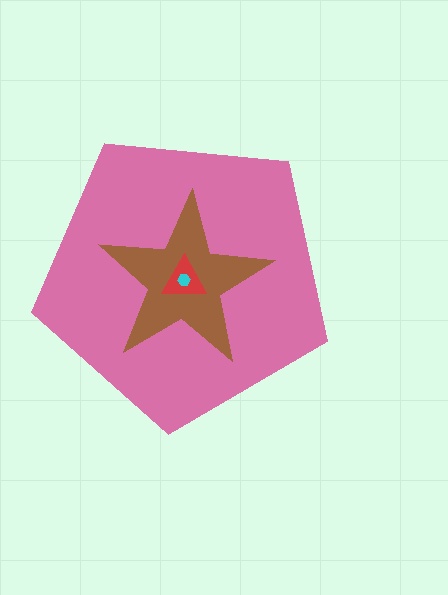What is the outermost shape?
The pink pentagon.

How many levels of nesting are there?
4.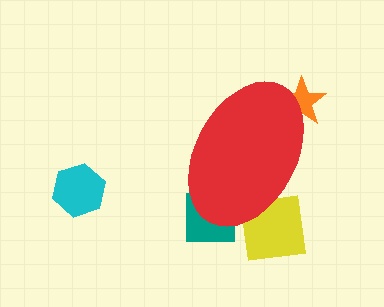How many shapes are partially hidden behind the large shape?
3 shapes are partially hidden.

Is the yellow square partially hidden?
Yes, the yellow square is partially hidden behind the red ellipse.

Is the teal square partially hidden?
Yes, the teal square is partially hidden behind the red ellipse.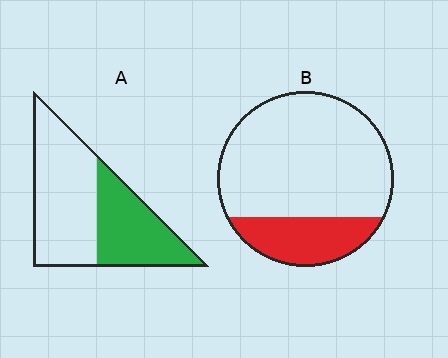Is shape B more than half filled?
No.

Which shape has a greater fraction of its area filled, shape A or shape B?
Shape A.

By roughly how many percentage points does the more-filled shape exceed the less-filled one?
By roughly 15 percentage points (A over B).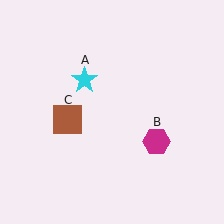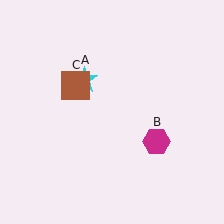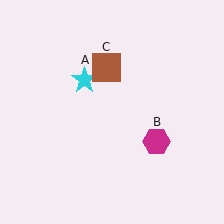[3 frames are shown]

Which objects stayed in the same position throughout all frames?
Cyan star (object A) and magenta hexagon (object B) remained stationary.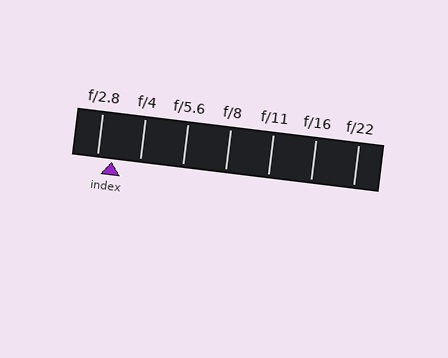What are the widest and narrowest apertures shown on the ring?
The widest aperture shown is f/2.8 and the narrowest is f/22.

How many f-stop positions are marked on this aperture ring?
There are 7 f-stop positions marked.